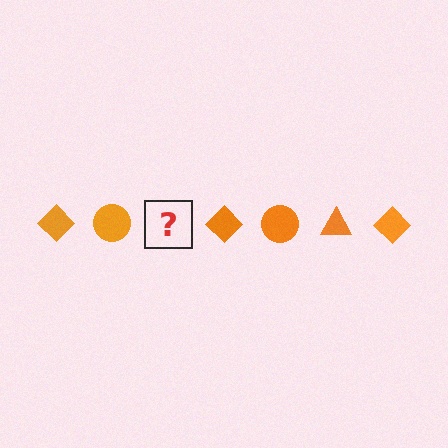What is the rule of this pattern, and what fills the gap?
The rule is that the pattern cycles through diamond, circle, triangle shapes in orange. The gap should be filled with an orange triangle.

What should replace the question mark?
The question mark should be replaced with an orange triangle.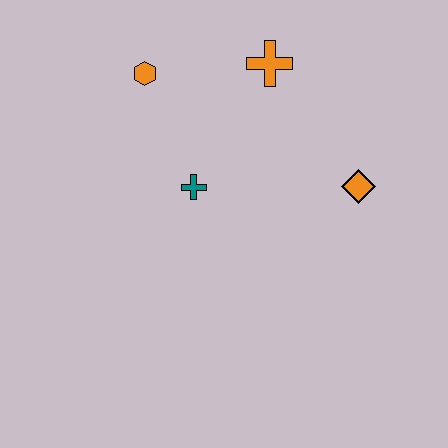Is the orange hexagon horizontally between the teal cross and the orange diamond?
No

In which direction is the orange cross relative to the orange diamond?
The orange cross is above the orange diamond.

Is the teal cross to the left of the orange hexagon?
No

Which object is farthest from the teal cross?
The orange diamond is farthest from the teal cross.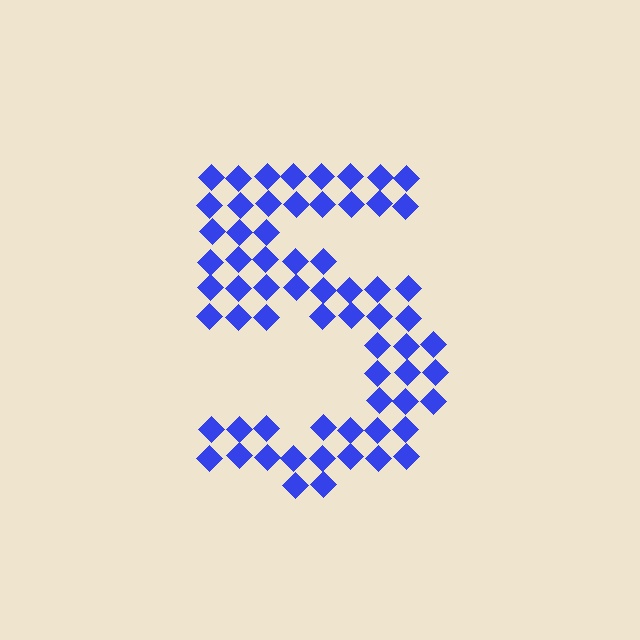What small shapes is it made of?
It is made of small diamonds.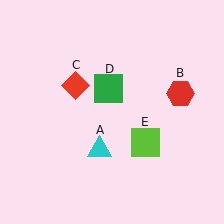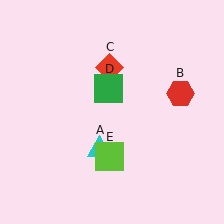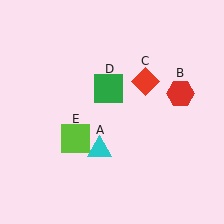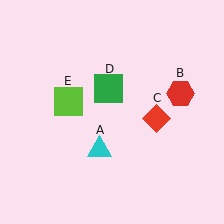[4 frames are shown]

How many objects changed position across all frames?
2 objects changed position: red diamond (object C), lime square (object E).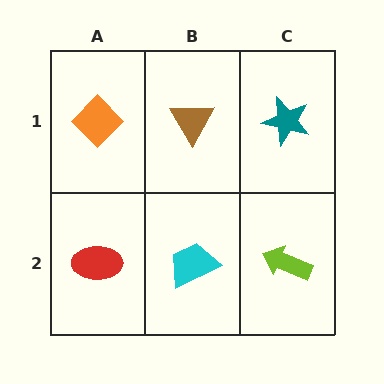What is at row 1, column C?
A teal star.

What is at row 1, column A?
An orange diamond.